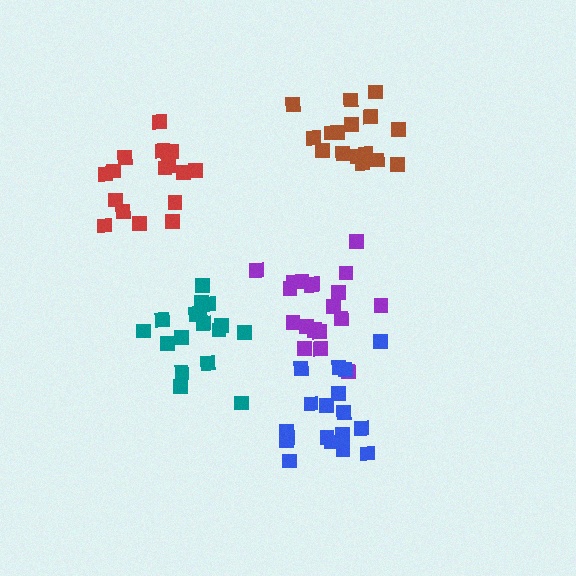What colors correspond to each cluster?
The clusters are colored: teal, brown, red, purple, blue.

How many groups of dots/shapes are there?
There are 5 groups.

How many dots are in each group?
Group 1: 17 dots, Group 2: 17 dots, Group 3: 16 dots, Group 4: 19 dots, Group 5: 18 dots (87 total).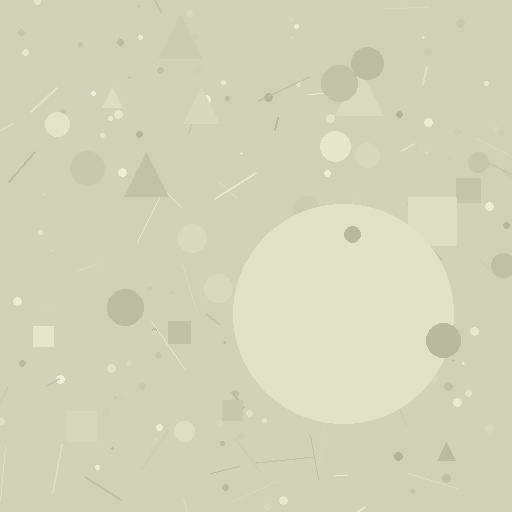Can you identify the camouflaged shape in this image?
The camouflaged shape is a circle.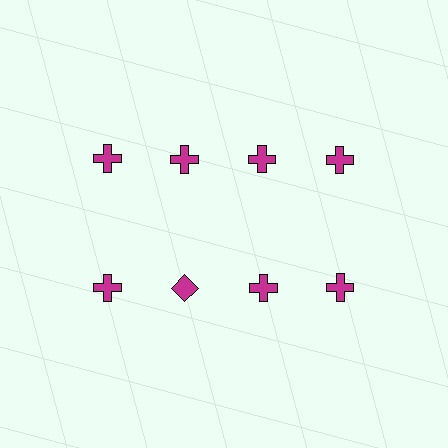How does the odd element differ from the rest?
It has a different shape: diamond instead of cross.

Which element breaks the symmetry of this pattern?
The magenta diamond in the second row, second from left column breaks the symmetry. All other shapes are magenta crosses.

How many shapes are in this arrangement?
There are 8 shapes arranged in a grid pattern.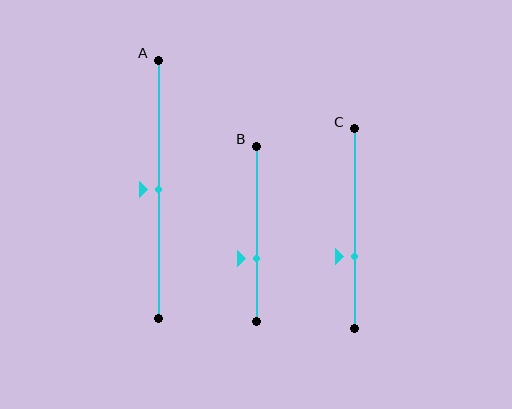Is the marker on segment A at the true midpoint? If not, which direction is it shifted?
Yes, the marker on segment A is at the true midpoint.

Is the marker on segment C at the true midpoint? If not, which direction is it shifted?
No, the marker on segment C is shifted downward by about 14% of the segment length.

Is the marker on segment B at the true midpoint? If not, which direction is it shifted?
No, the marker on segment B is shifted downward by about 14% of the segment length.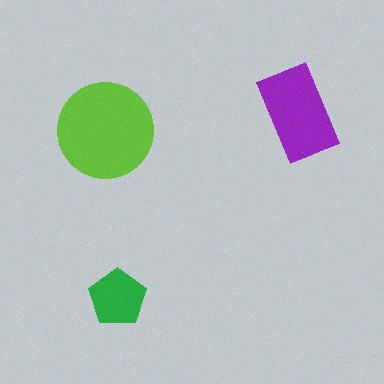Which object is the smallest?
The green pentagon.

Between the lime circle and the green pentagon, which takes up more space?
The lime circle.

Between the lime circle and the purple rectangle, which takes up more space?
The lime circle.